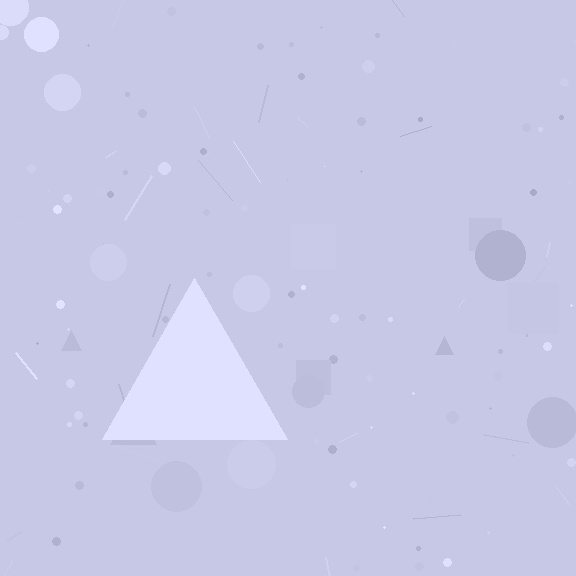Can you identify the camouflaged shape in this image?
The camouflaged shape is a triangle.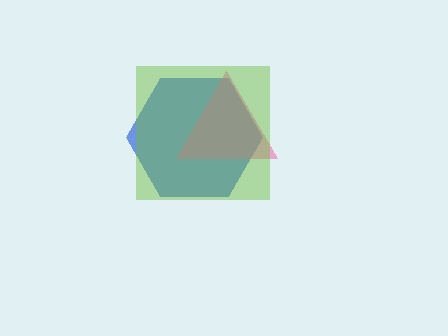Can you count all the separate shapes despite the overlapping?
Yes, there are 3 separate shapes.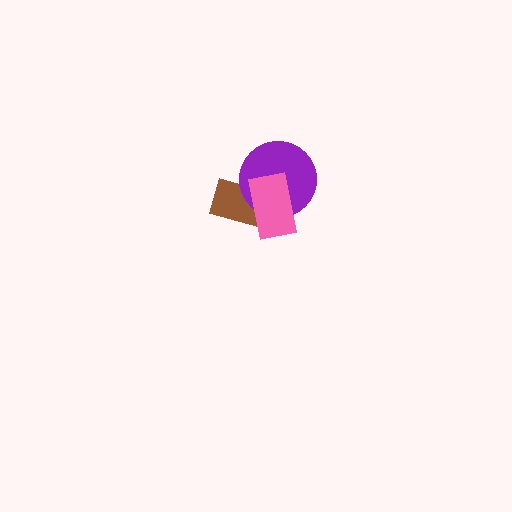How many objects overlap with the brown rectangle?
2 objects overlap with the brown rectangle.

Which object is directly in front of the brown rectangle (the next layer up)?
The purple circle is directly in front of the brown rectangle.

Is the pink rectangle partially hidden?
No, no other shape covers it.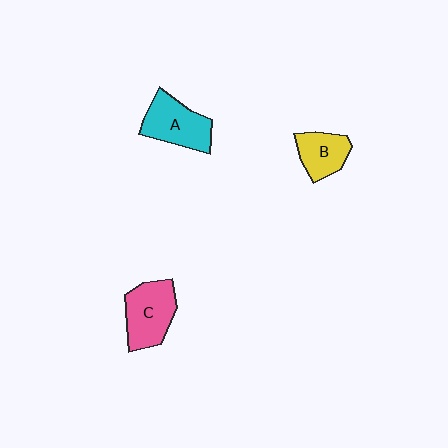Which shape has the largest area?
Shape C (pink).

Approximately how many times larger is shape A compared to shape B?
Approximately 1.4 times.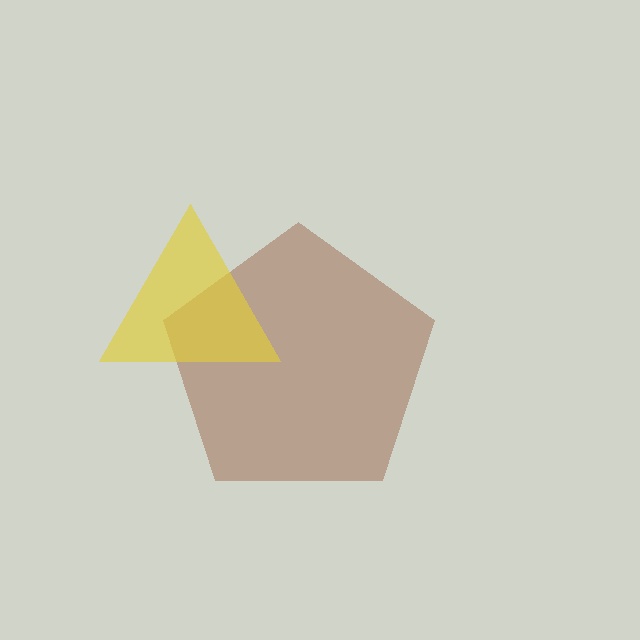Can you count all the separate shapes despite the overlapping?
Yes, there are 2 separate shapes.